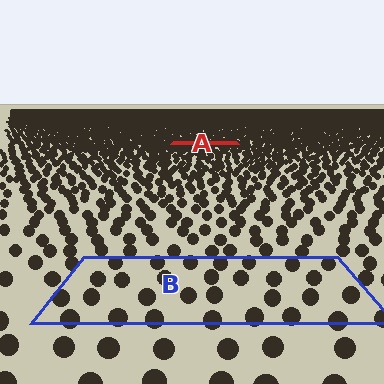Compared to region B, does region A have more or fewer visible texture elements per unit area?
Region A has more texture elements per unit area — they are packed more densely because it is farther away.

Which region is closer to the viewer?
Region B is closer. The texture elements there are larger and more spread out.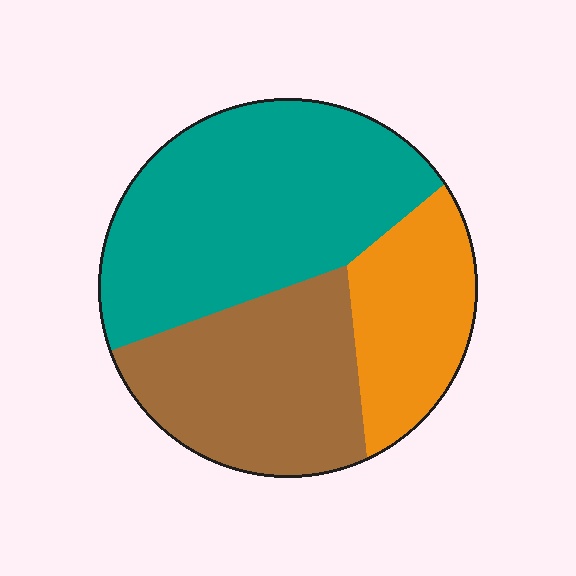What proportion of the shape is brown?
Brown takes up about one third (1/3) of the shape.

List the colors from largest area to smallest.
From largest to smallest: teal, brown, orange.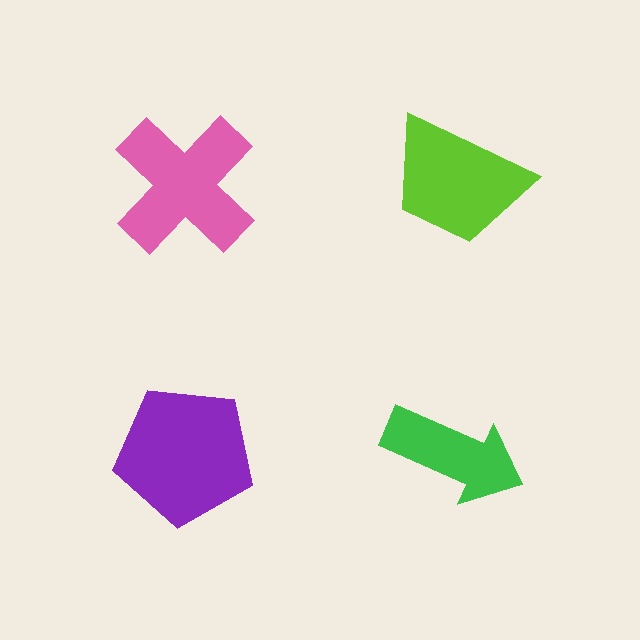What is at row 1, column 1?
A pink cross.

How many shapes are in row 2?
2 shapes.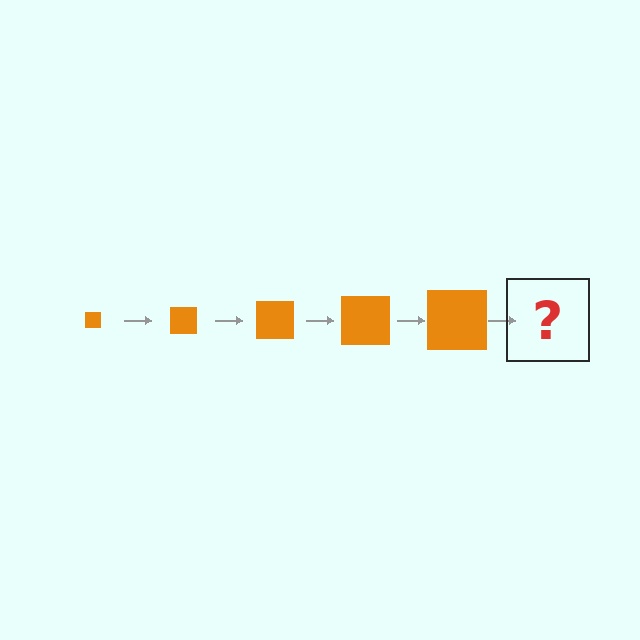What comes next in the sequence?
The next element should be an orange square, larger than the previous one.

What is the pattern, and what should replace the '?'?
The pattern is that the square gets progressively larger each step. The '?' should be an orange square, larger than the previous one.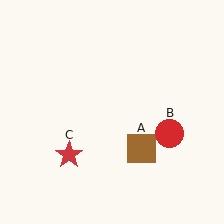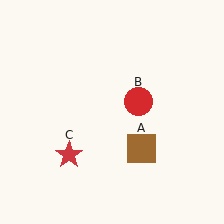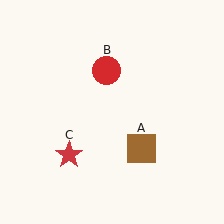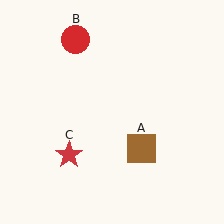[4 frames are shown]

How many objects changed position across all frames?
1 object changed position: red circle (object B).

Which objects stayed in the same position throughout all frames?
Brown square (object A) and red star (object C) remained stationary.